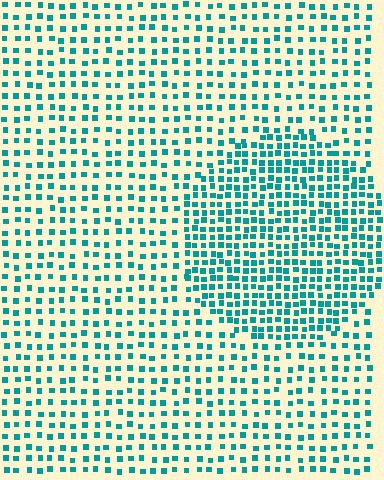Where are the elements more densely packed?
The elements are more densely packed inside the circle boundary.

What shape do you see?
I see a circle.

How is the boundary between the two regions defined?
The boundary is defined by a change in element density (approximately 1.9x ratio). All elements are the same color, size, and shape.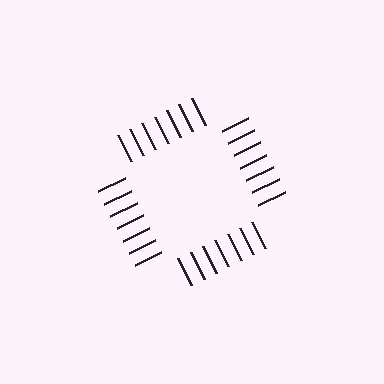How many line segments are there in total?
28 — 7 along each of the 4 edges.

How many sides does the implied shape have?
4 sides — the line-ends trace a square.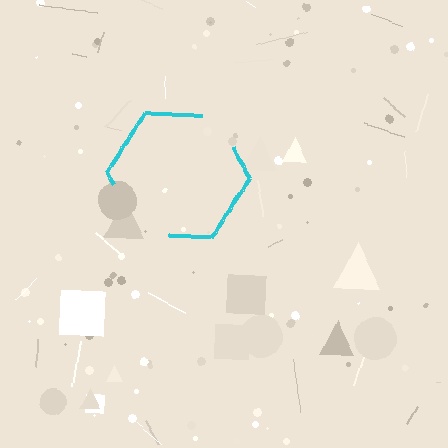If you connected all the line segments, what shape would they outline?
They would outline a hexagon.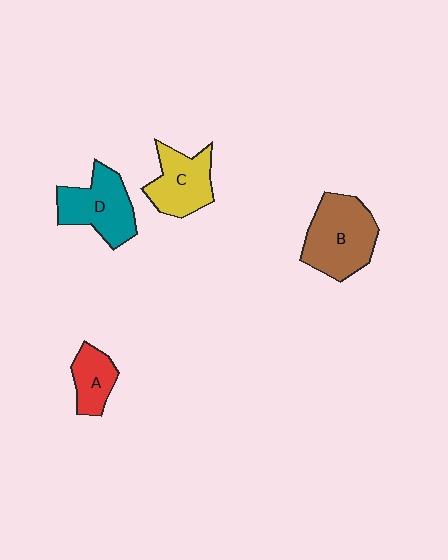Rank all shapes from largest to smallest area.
From largest to smallest: B (brown), D (teal), C (yellow), A (red).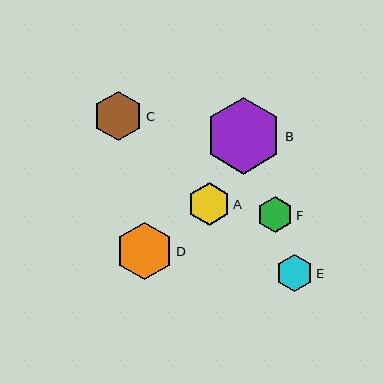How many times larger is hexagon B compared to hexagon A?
Hexagon B is approximately 1.8 times the size of hexagon A.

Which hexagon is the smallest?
Hexagon F is the smallest with a size of approximately 36 pixels.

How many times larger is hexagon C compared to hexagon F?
Hexagon C is approximately 1.4 times the size of hexagon F.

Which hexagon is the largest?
Hexagon B is the largest with a size of approximately 77 pixels.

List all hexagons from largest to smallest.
From largest to smallest: B, D, C, A, E, F.